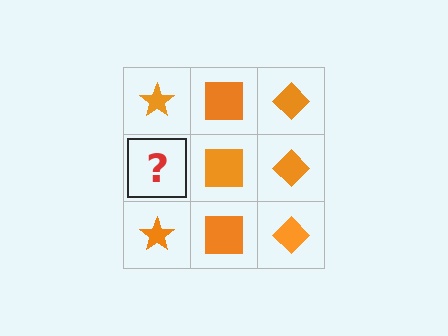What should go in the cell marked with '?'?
The missing cell should contain an orange star.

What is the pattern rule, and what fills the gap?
The rule is that each column has a consistent shape. The gap should be filled with an orange star.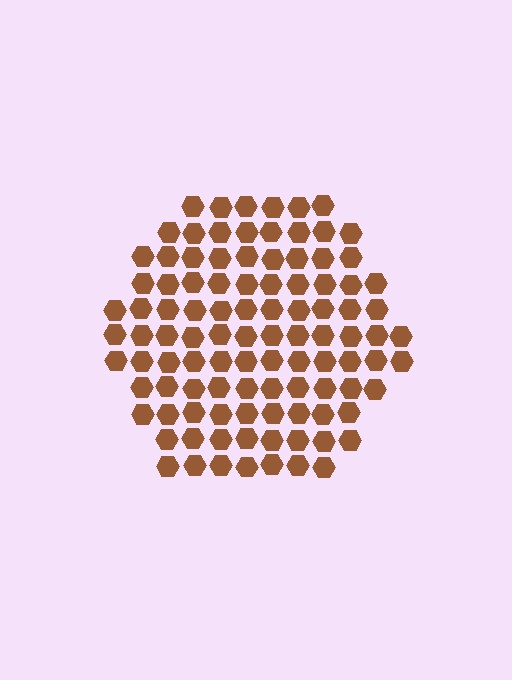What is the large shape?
The large shape is a hexagon.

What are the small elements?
The small elements are hexagons.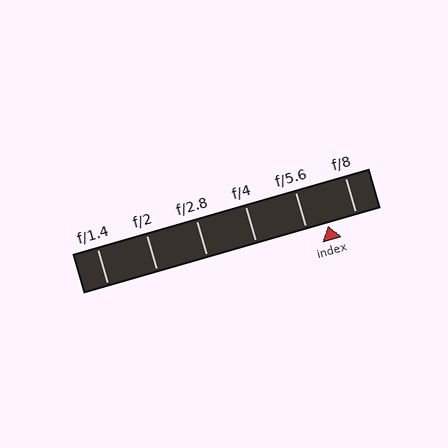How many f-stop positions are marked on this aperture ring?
There are 6 f-stop positions marked.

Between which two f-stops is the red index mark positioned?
The index mark is between f/5.6 and f/8.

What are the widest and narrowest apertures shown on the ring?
The widest aperture shown is f/1.4 and the narrowest is f/8.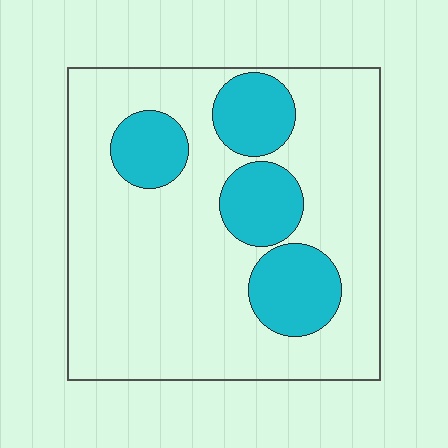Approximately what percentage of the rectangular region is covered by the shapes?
Approximately 25%.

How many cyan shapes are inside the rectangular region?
4.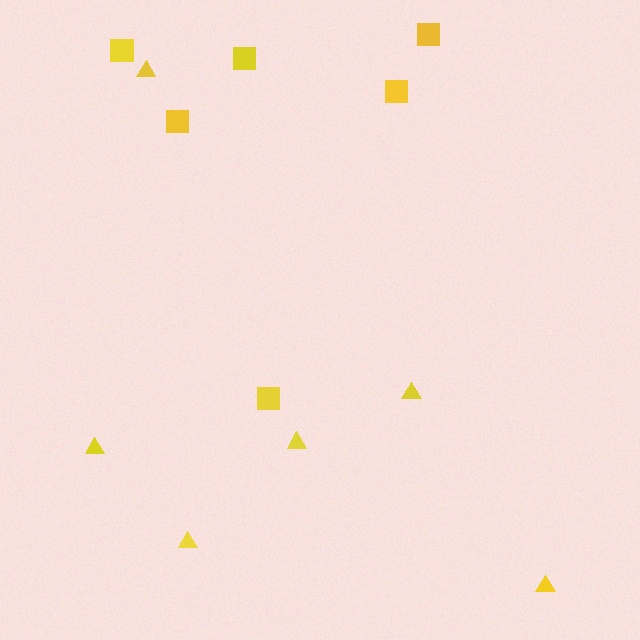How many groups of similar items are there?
There are 2 groups: one group of triangles (6) and one group of squares (6).